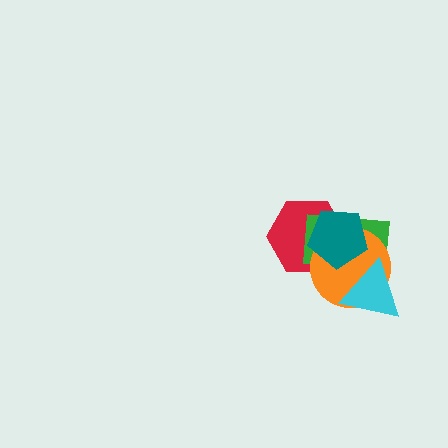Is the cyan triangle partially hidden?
No, no other shape covers it.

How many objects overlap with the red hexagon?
3 objects overlap with the red hexagon.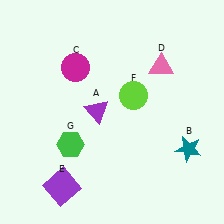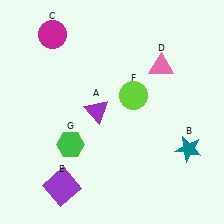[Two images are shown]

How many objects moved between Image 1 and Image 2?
1 object moved between the two images.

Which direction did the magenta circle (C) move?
The magenta circle (C) moved up.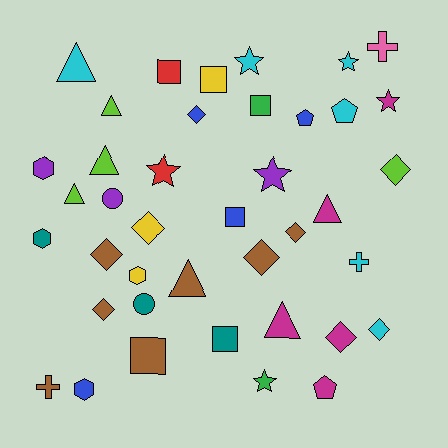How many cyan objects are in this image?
There are 6 cyan objects.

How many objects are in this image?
There are 40 objects.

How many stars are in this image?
There are 6 stars.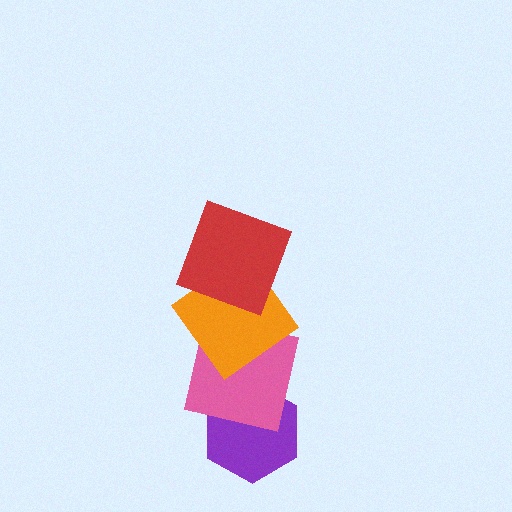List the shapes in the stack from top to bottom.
From top to bottom: the red square, the orange diamond, the pink square, the purple hexagon.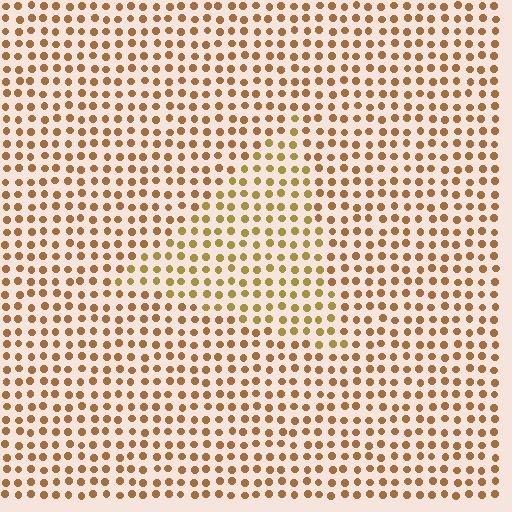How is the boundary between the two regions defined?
The boundary is defined purely by a slight shift in hue (about 22 degrees). Spacing, size, and orientation are identical on both sides.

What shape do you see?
I see a triangle.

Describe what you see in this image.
The image is filled with small brown elements in a uniform arrangement. A triangle-shaped region is visible where the elements are tinted to a slightly different hue, forming a subtle color boundary.